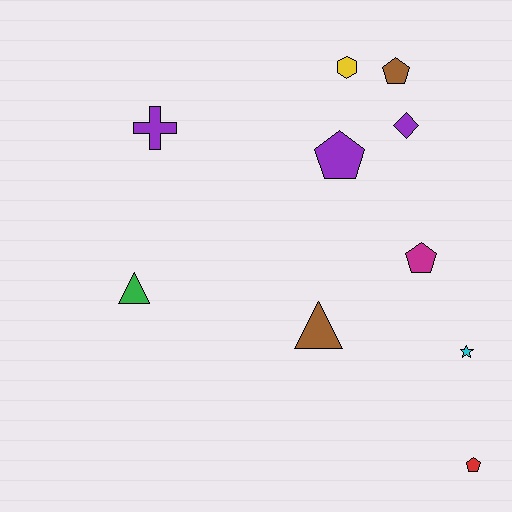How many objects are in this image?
There are 10 objects.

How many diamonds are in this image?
There is 1 diamond.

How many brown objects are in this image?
There are 2 brown objects.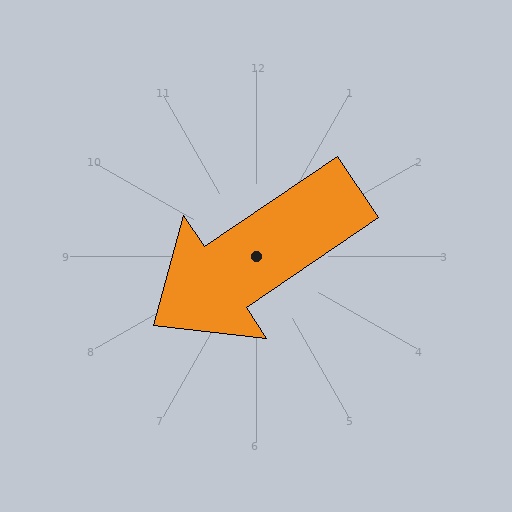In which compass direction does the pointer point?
Southwest.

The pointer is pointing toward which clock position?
Roughly 8 o'clock.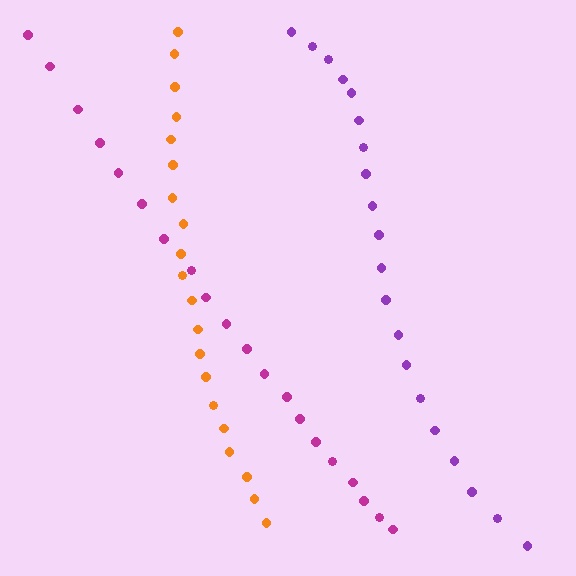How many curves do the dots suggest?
There are 3 distinct paths.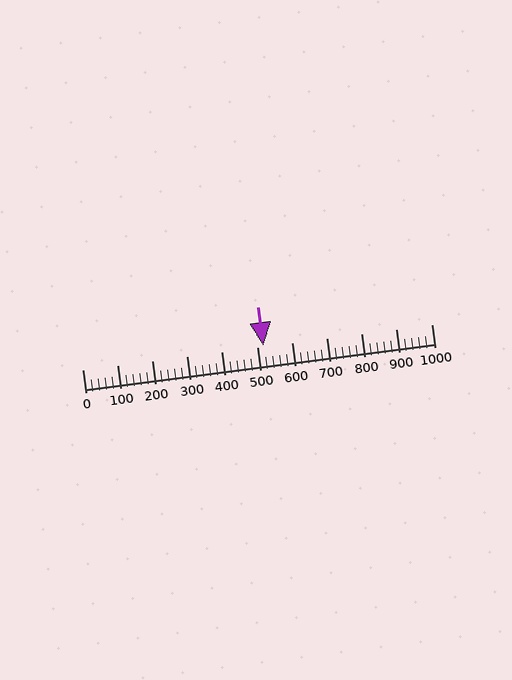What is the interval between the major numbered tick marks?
The major tick marks are spaced 100 units apart.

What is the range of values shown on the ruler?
The ruler shows values from 0 to 1000.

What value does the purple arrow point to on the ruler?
The purple arrow points to approximately 518.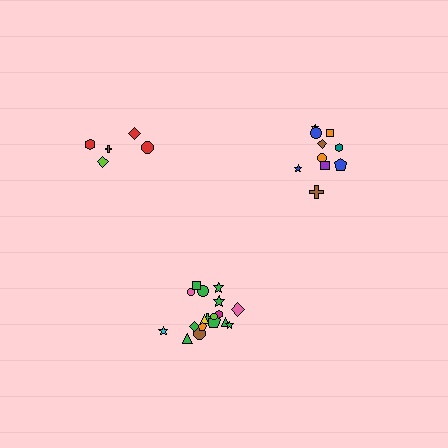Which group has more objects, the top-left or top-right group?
The top-right group.